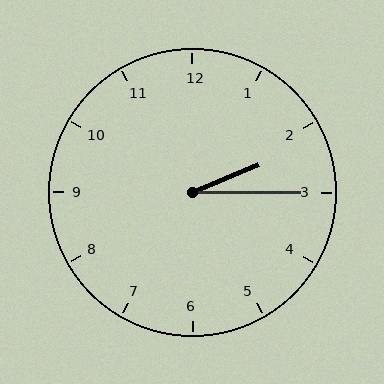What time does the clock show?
2:15.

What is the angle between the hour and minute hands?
Approximately 22 degrees.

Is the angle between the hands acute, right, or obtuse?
It is acute.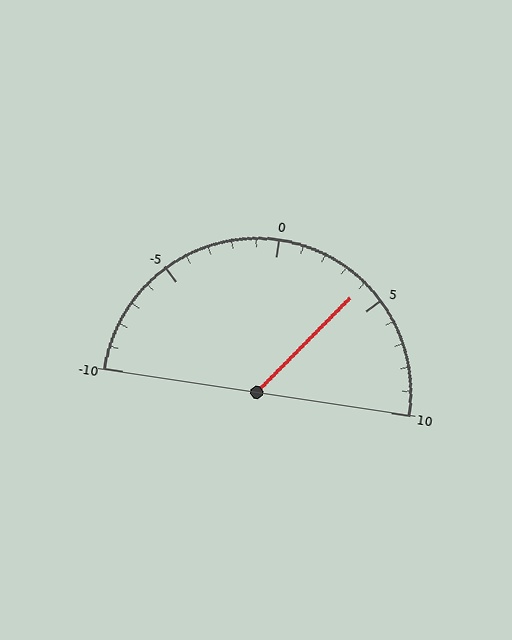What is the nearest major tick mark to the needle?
The nearest major tick mark is 5.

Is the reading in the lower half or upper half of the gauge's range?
The reading is in the upper half of the range (-10 to 10).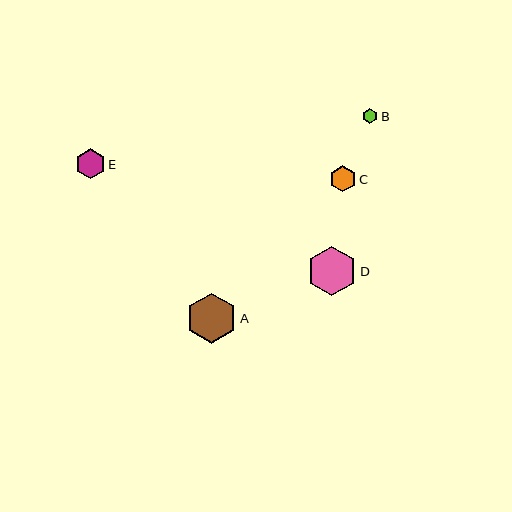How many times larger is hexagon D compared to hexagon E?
Hexagon D is approximately 1.6 times the size of hexagon E.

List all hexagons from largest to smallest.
From largest to smallest: A, D, E, C, B.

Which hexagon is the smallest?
Hexagon B is the smallest with a size of approximately 15 pixels.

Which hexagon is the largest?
Hexagon A is the largest with a size of approximately 50 pixels.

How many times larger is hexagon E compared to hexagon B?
Hexagon E is approximately 2.0 times the size of hexagon B.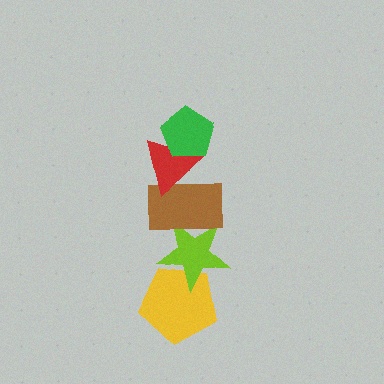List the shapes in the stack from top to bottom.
From top to bottom: the green pentagon, the red triangle, the brown rectangle, the lime star, the yellow pentagon.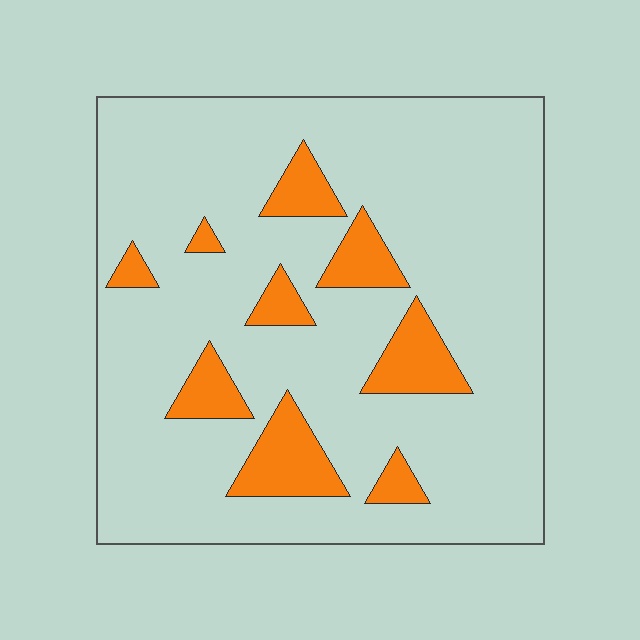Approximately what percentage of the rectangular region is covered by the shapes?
Approximately 15%.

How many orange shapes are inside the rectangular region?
9.